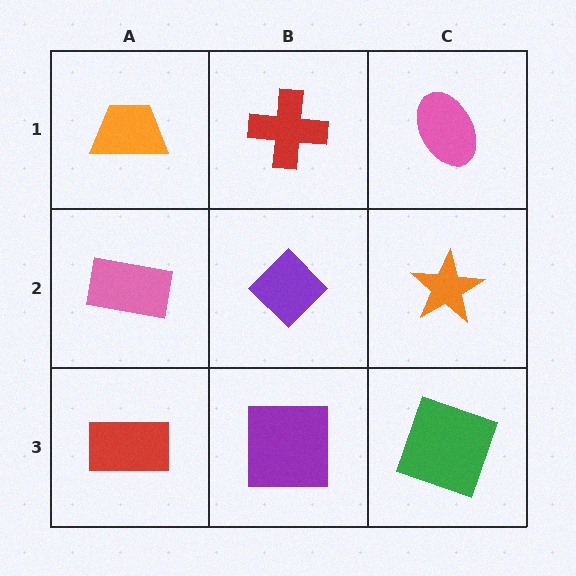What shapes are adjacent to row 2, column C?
A pink ellipse (row 1, column C), a green square (row 3, column C), a purple diamond (row 2, column B).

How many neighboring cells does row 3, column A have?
2.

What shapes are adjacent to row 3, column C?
An orange star (row 2, column C), a purple square (row 3, column B).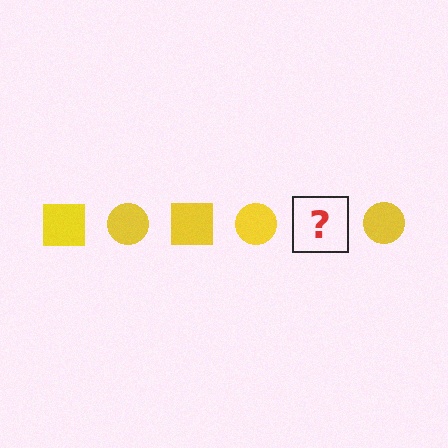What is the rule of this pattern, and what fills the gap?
The rule is that the pattern cycles through square, circle shapes in yellow. The gap should be filled with a yellow square.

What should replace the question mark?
The question mark should be replaced with a yellow square.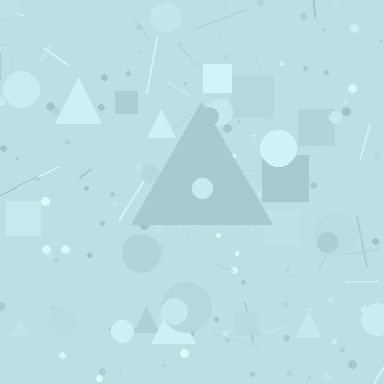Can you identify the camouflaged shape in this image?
The camouflaged shape is a triangle.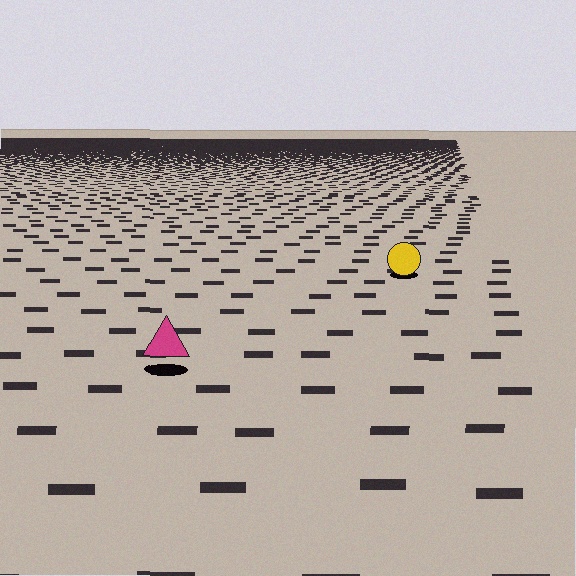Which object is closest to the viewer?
The magenta triangle is closest. The texture marks near it are larger and more spread out.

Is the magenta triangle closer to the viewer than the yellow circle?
Yes. The magenta triangle is closer — you can tell from the texture gradient: the ground texture is coarser near it.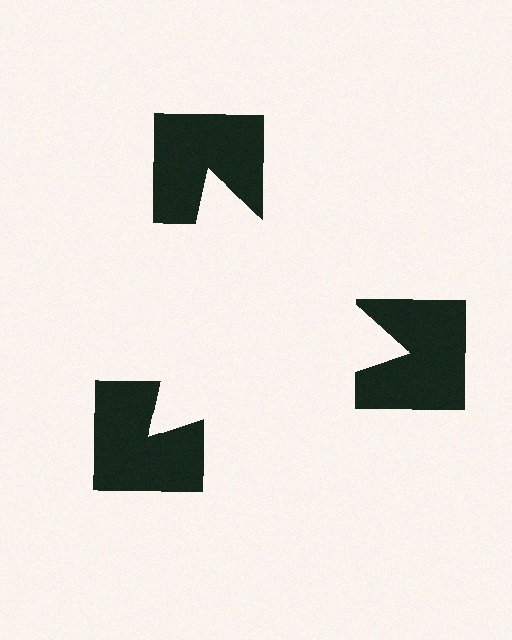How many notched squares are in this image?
There are 3 — one at each vertex of the illusory triangle.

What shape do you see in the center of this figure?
An illusory triangle — its edges are inferred from the aligned wedge cuts in the notched squares, not physically drawn.